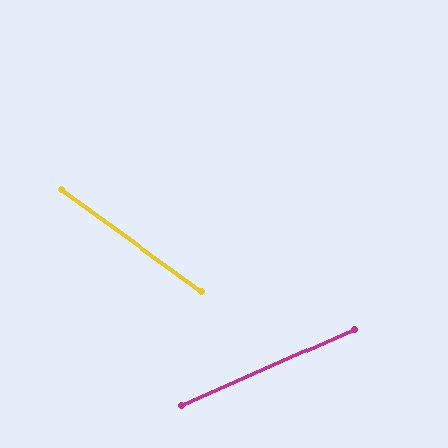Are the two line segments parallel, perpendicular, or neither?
Neither parallel nor perpendicular — they differ by about 60°.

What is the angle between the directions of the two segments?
Approximately 60 degrees.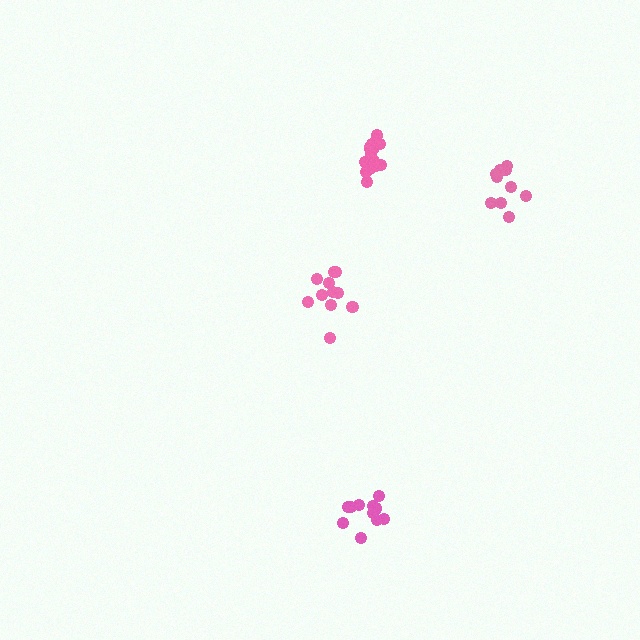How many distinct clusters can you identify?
There are 4 distinct clusters.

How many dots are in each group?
Group 1: 13 dots, Group 2: 11 dots, Group 3: 12 dots, Group 4: 14 dots (50 total).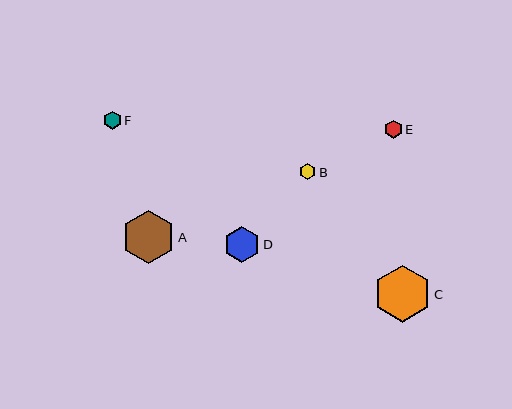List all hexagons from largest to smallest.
From largest to smallest: C, A, D, E, F, B.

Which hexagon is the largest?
Hexagon C is the largest with a size of approximately 57 pixels.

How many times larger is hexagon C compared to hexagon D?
Hexagon C is approximately 1.6 times the size of hexagon D.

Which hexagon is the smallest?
Hexagon B is the smallest with a size of approximately 17 pixels.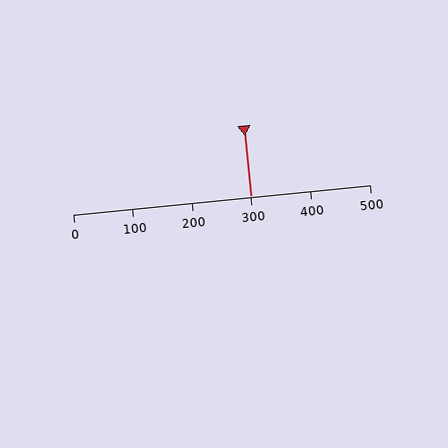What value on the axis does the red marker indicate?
The marker indicates approximately 300.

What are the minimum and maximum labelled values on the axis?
The axis runs from 0 to 500.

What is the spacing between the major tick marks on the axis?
The major ticks are spaced 100 apart.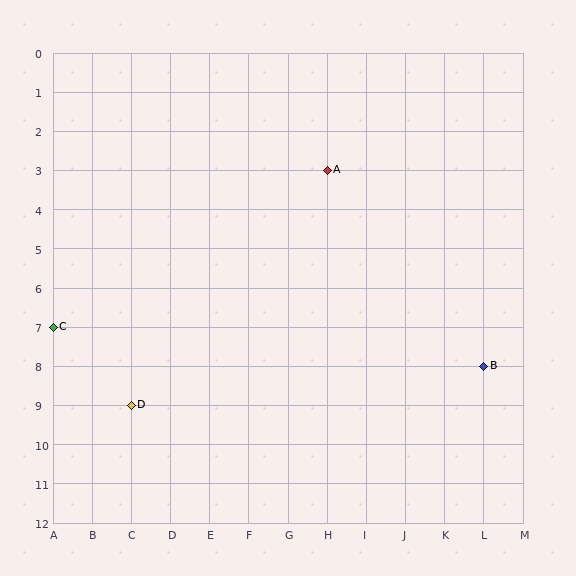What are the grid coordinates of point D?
Point D is at grid coordinates (C, 9).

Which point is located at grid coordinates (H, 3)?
Point A is at (H, 3).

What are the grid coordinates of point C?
Point C is at grid coordinates (A, 7).